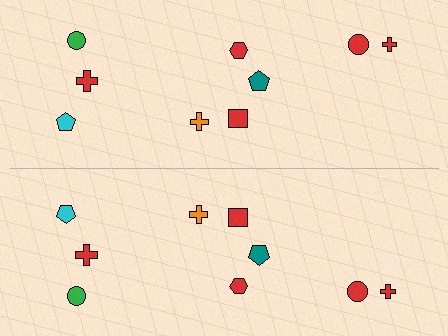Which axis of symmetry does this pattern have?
The pattern has a horizontal axis of symmetry running through the center of the image.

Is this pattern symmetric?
Yes, this pattern has bilateral (reflection) symmetry.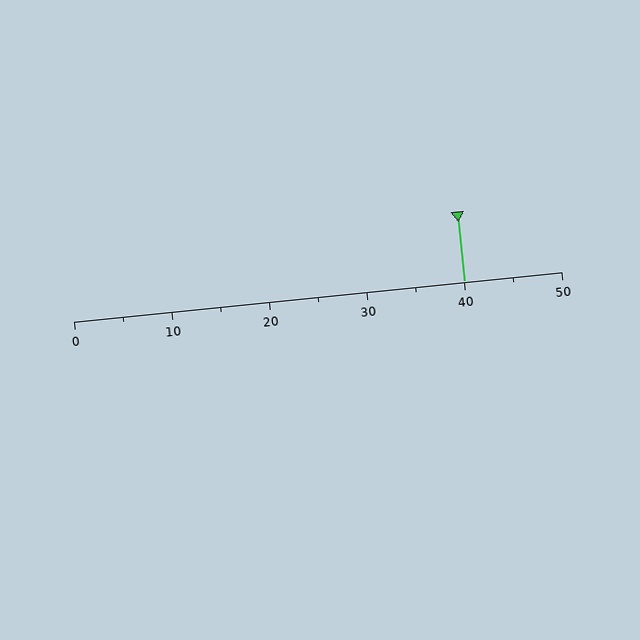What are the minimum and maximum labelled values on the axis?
The axis runs from 0 to 50.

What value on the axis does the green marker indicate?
The marker indicates approximately 40.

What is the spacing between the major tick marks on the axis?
The major ticks are spaced 10 apart.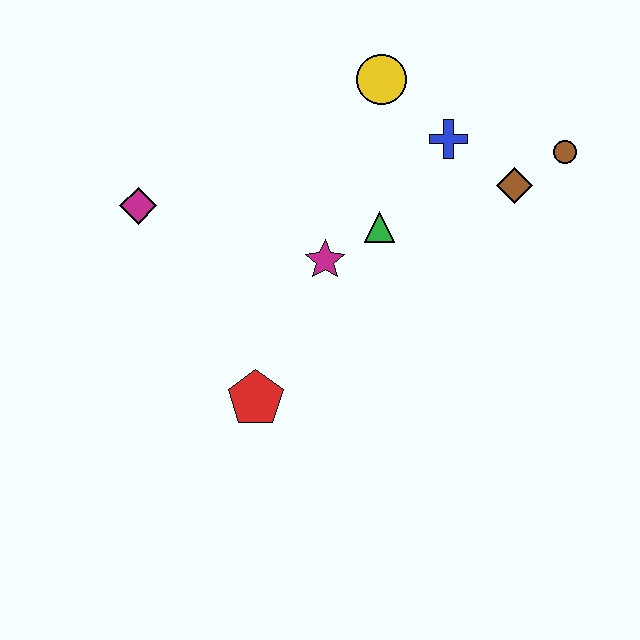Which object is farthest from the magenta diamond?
The brown circle is farthest from the magenta diamond.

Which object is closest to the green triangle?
The magenta star is closest to the green triangle.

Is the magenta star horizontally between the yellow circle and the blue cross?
No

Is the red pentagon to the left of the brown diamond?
Yes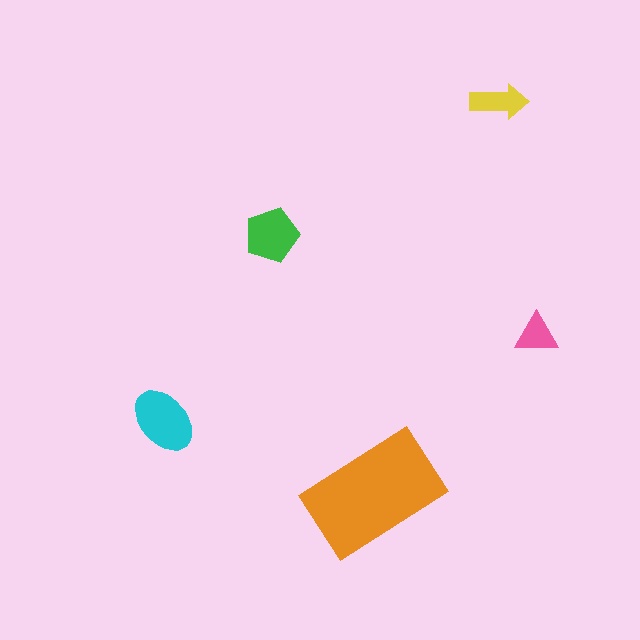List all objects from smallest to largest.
The pink triangle, the yellow arrow, the green pentagon, the cyan ellipse, the orange rectangle.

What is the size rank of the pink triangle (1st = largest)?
5th.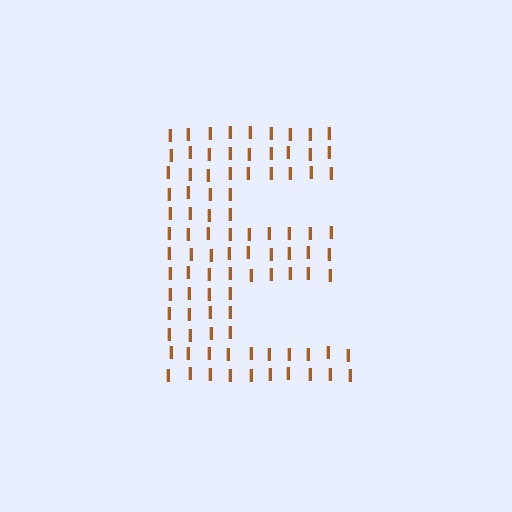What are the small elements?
The small elements are letter I's.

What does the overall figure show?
The overall figure shows the letter E.